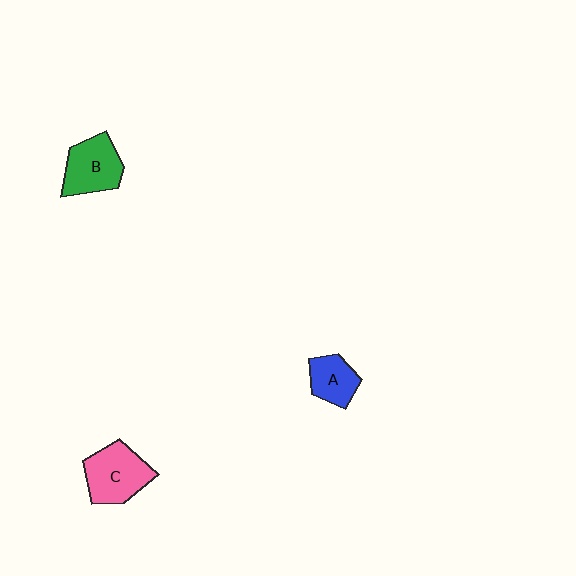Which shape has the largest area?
Shape C (pink).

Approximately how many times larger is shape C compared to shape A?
Approximately 1.6 times.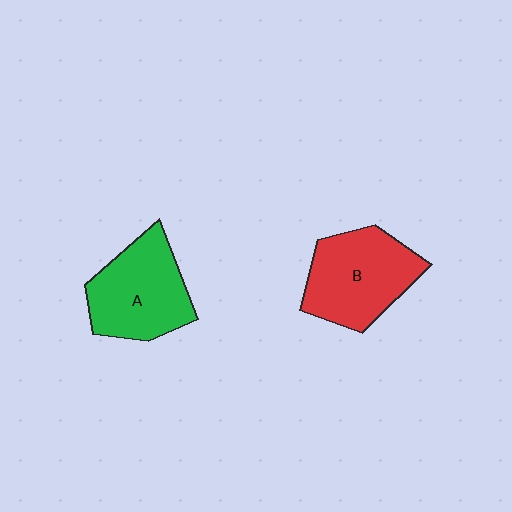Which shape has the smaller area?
Shape A (green).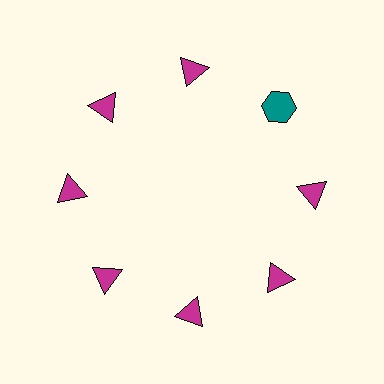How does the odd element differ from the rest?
It differs in both color (teal instead of magenta) and shape (hexagon instead of triangle).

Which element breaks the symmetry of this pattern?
The teal hexagon at roughly the 2 o'clock position breaks the symmetry. All other shapes are magenta triangles.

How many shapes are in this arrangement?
There are 8 shapes arranged in a ring pattern.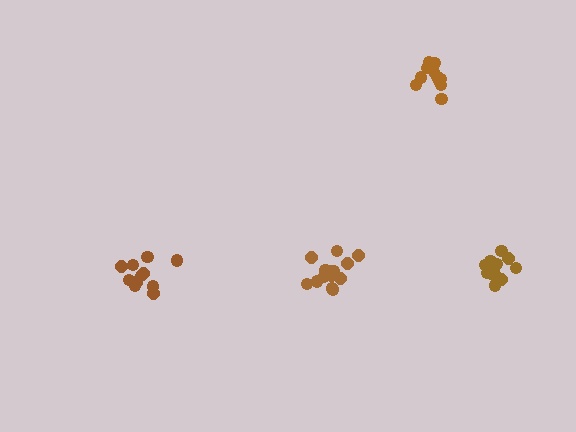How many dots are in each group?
Group 1: 15 dots, Group 2: 11 dots, Group 3: 16 dots, Group 4: 11 dots (53 total).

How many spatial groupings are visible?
There are 4 spatial groupings.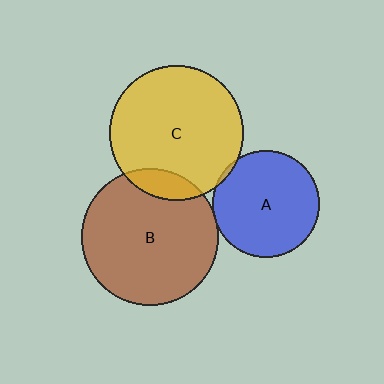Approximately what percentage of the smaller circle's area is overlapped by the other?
Approximately 10%.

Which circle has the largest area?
Circle B (brown).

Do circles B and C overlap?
Yes.